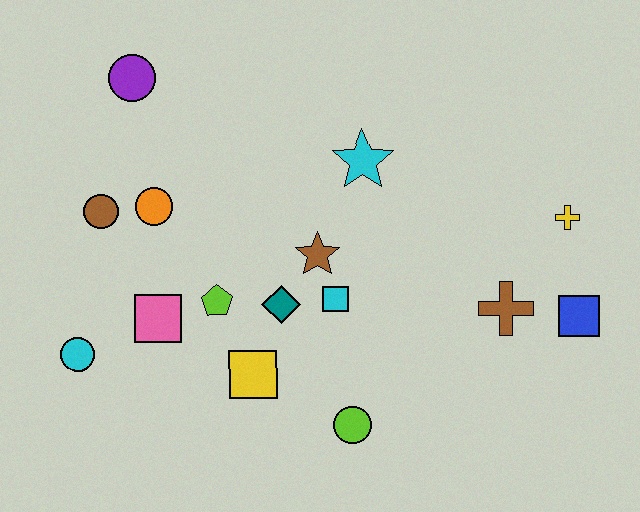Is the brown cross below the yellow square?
No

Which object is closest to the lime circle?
The yellow square is closest to the lime circle.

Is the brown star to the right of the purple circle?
Yes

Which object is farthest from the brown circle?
The blue square is farthest from the brown circle.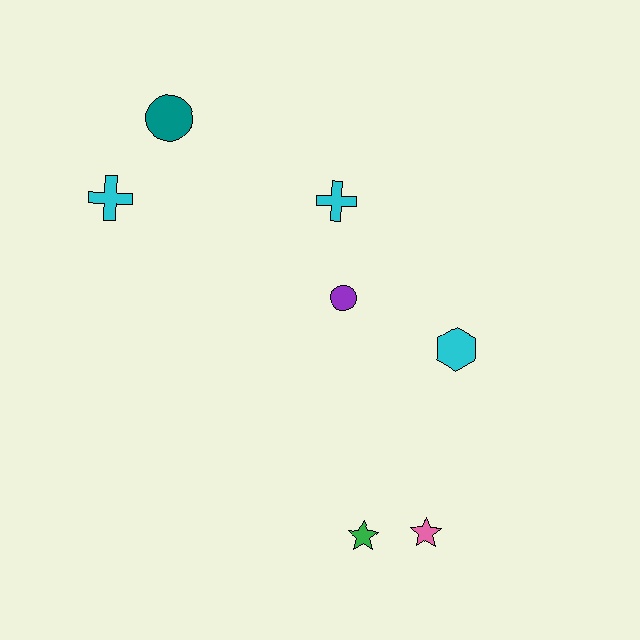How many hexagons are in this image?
There is 1 hexagon.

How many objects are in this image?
There are 7 objects.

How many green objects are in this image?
There is 1 green object.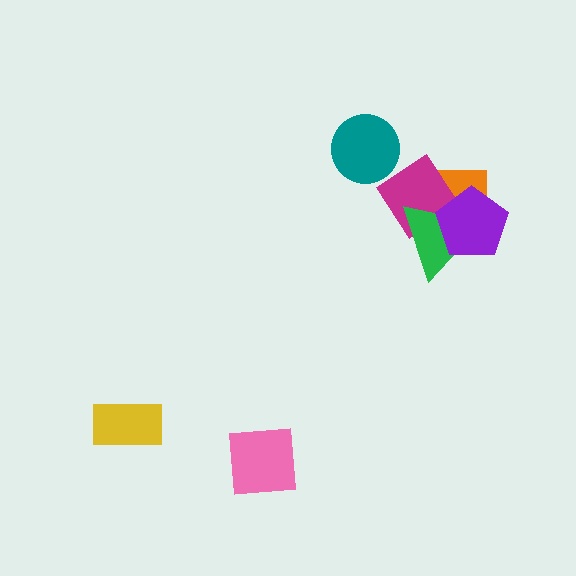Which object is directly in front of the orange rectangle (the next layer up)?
The magenta diamond is directly in front of the orange rectangle.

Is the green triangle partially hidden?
Yes, it is partially covered by another shape.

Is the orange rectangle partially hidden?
Yes, it is partially covered by another shape.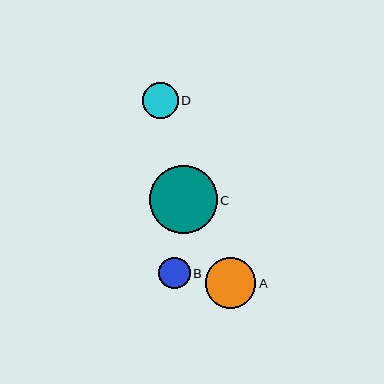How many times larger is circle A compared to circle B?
Circle A is approximately 1.6 times the size of circle B.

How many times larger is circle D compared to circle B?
Circle D is approximately 1.1 times the size of circle B.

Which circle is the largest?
Circle C is the largest with a size of approximately 68 pixels.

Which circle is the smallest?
Circle B is the smallest with a size of approximately 31 pixels.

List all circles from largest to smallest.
From largest to smallest: C, A, D, B.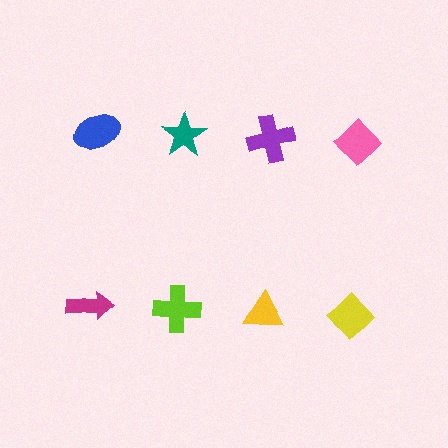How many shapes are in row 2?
4 shapes.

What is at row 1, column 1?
A blue ellipse.